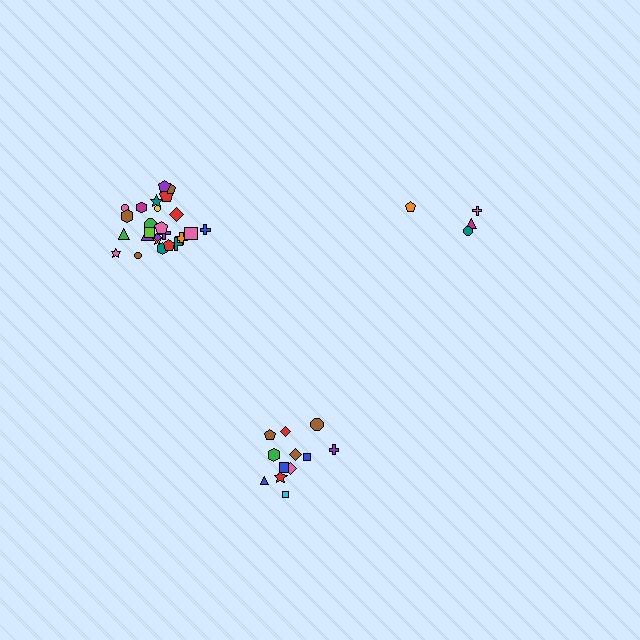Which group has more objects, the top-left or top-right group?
The top-left group.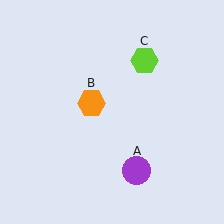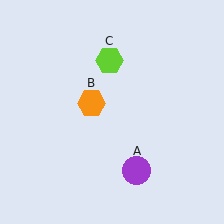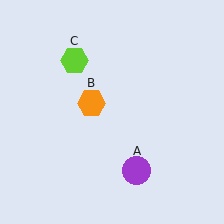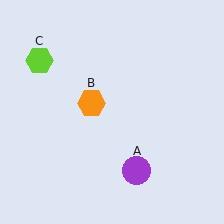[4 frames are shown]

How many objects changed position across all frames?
1 object changed position: lime hexagon (object C).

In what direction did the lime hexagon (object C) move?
The lime hexagon (object C) moved left.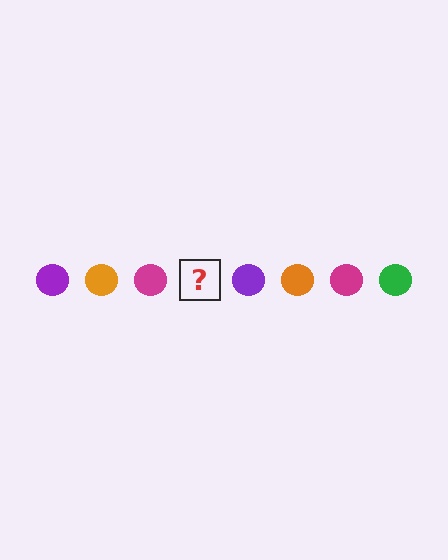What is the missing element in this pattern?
The missing element is a green circle.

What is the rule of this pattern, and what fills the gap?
The rule is that the pattern cycles through purple, orange, magenta, green circles. The gap should be filled with a green circle.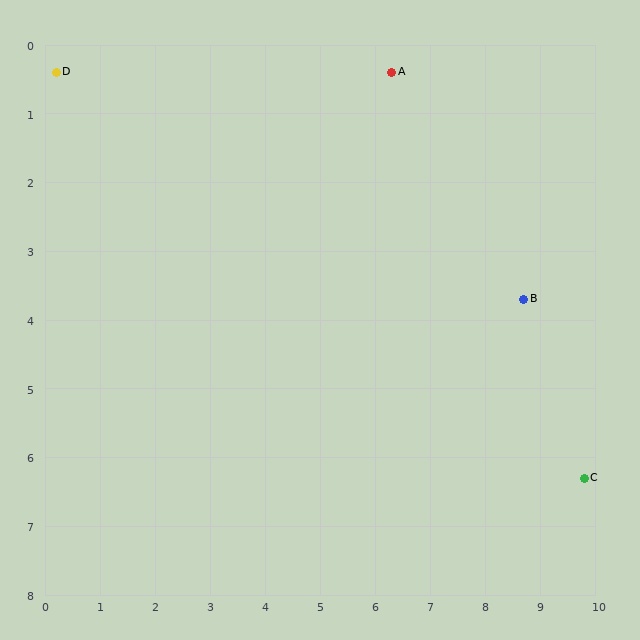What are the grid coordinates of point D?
Point D is at approximately (0.2, 0.4).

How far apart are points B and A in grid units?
Points B and A are about 4.1 grid units apart.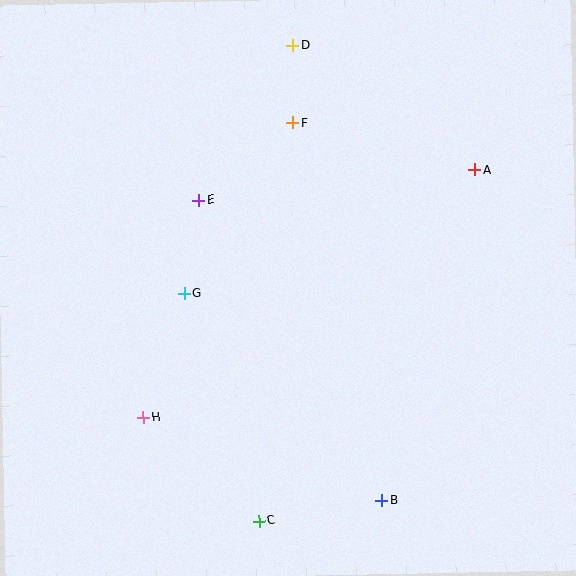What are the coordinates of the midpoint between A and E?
The midpoint between A and E is at (337, 185).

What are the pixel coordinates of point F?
Point F is at (293, 123).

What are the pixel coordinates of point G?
Point G is at (184, 293).